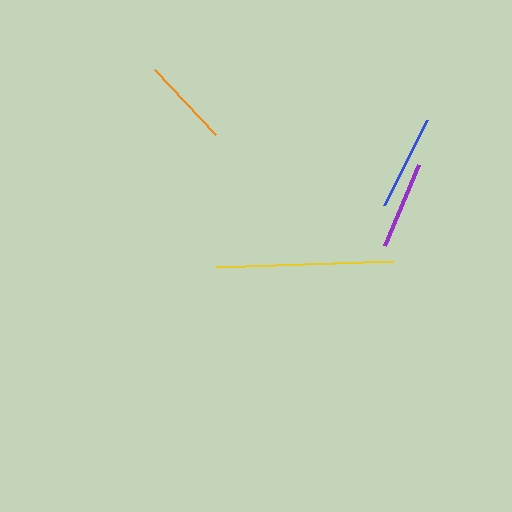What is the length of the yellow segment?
The yellow segment is approximately 177 pixels long.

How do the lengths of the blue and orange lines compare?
The blue and orange lines are approximately the same length.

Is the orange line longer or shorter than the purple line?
The orange line is longer than the purple line.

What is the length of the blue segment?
The blue segment is approximately 95 pixels long.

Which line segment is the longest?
The yellow line is the longest at approximately 177 pixels.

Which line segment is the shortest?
The purple line is the shortest at approximately 88 pixels.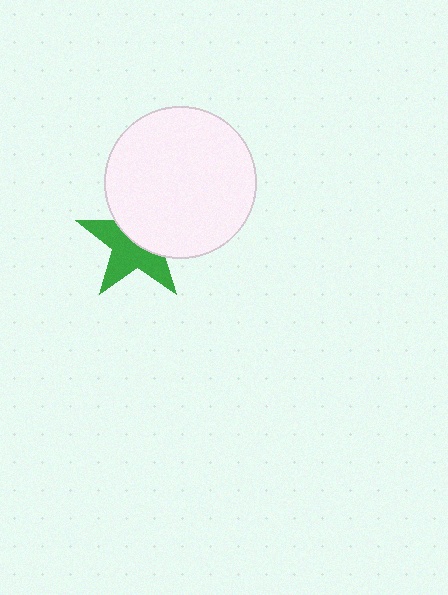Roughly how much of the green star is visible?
About half of it is visible (roughly 53%).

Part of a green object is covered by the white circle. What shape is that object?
It is a star.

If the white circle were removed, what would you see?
You would see the complete green star.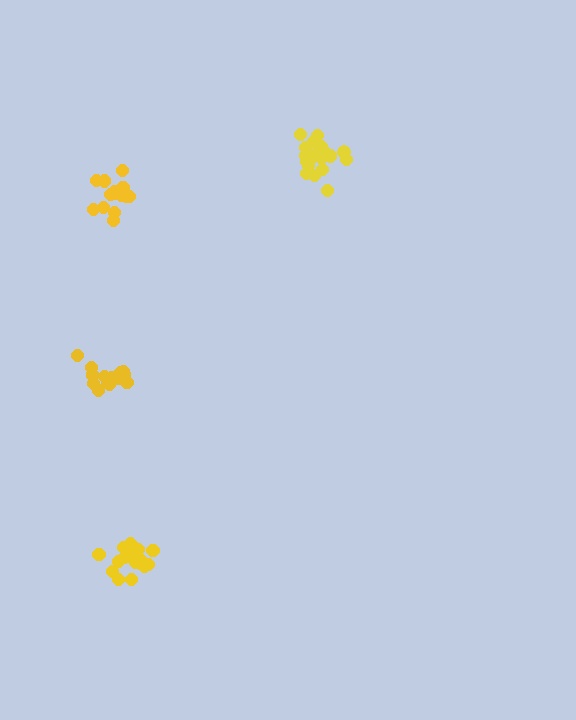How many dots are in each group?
Group 1: 16 dots, Group 2: 14 dots, Group 3: 18 dots, Group 4: 19 dots (67 total).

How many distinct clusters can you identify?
There are 4 distinct clusters.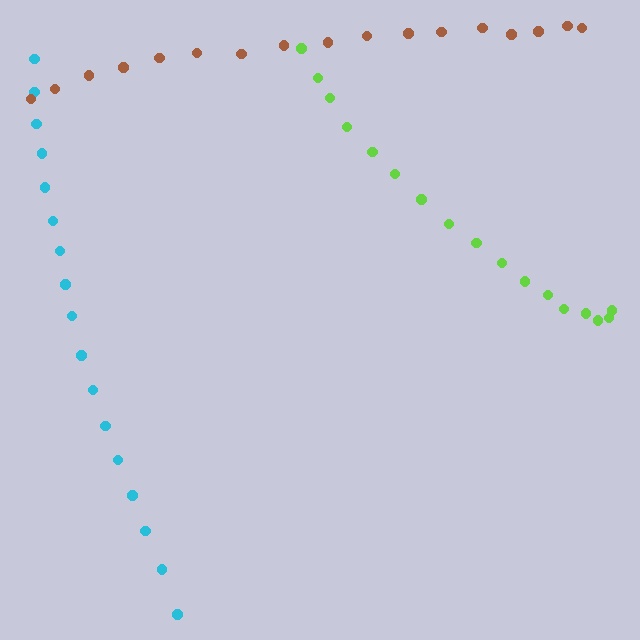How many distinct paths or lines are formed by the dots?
There are 3 distinct paths.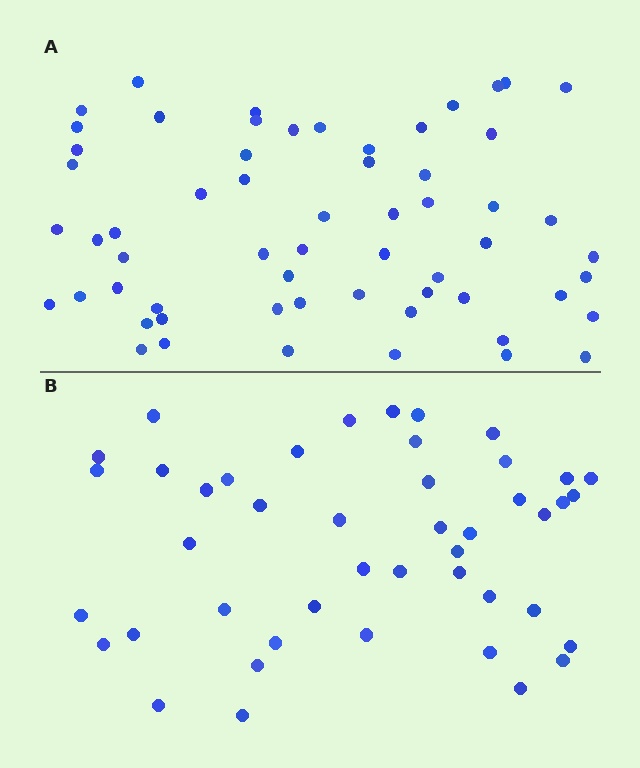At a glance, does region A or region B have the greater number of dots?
Region A (the top region) has more dots.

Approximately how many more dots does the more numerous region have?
Region A has approximately 15 more dots than region B.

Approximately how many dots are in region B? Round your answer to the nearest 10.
About 40 dots. (The exact count is 45, which rounds to 40.)